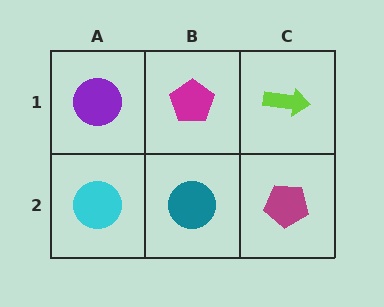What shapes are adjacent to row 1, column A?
A cyan circle (row 2, column A), a magenta pentagon (row 1, column B).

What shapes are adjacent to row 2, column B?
A magenta pentagon (row 1, column B), a cyan circle (row 2, column A), a magenta pentagon (row 2, column C).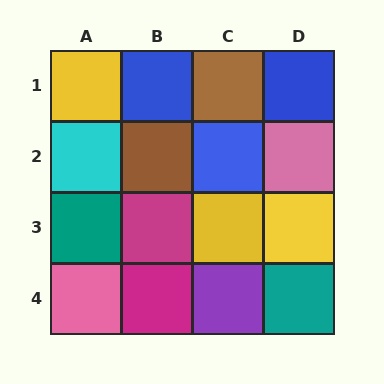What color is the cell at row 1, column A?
Yellow.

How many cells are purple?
1 cell is purple.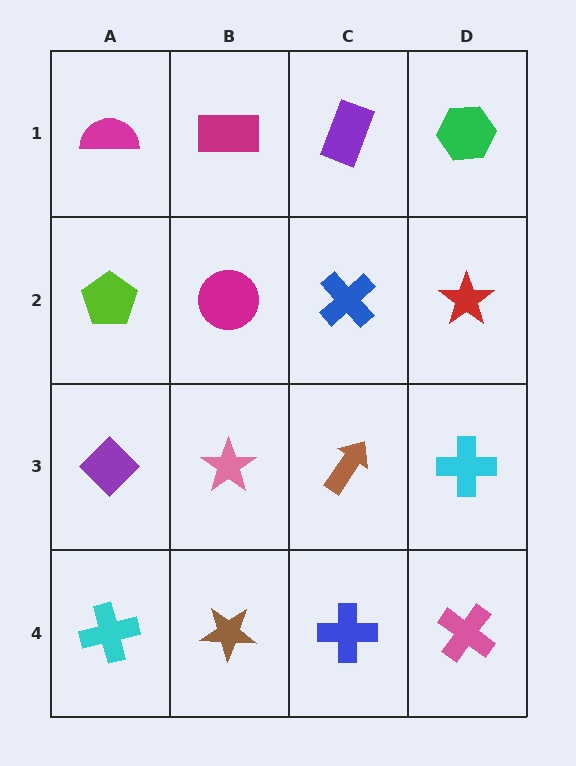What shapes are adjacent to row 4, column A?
A purple diamond (row 3, column A), a brown star (row 4, column B).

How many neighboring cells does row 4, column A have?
2.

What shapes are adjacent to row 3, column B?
A magenta circle (row 2, column B), a brown star (row 4, column B), a purple diamond (row 3, column A), a brown arrow (row 3, column C).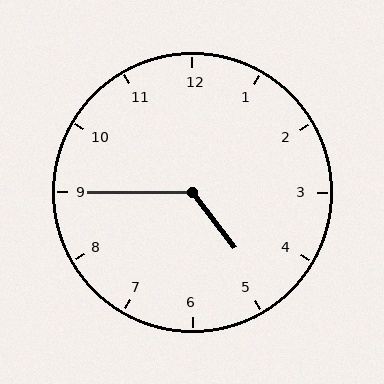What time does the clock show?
4:45.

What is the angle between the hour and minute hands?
Approximately 128 degrees.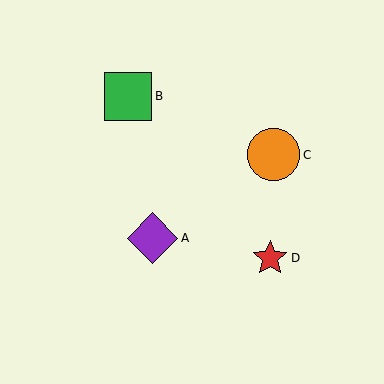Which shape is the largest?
The orange circle (labeled C) is the largest.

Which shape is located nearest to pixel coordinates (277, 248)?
The red star (labeled D) at (270, 258) is nearest to that location.